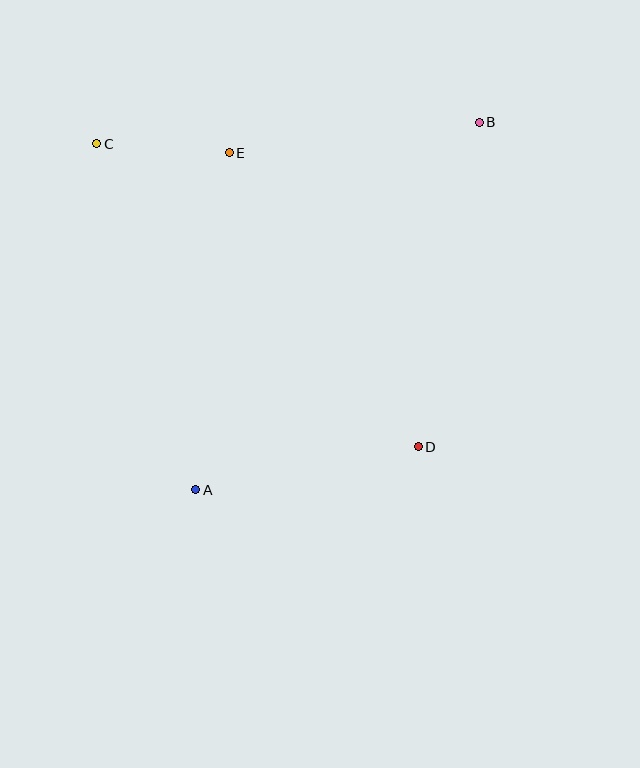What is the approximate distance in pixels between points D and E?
The distance between D and E is approximately 349 pixels.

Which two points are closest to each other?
Points C and E are closest to each other.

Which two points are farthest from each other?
Points A and B are farthest from each other.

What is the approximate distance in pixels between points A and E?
The distance between A and E is approximately 339 pixels.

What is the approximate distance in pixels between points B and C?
The distance between B and C is approximately 383 pixels.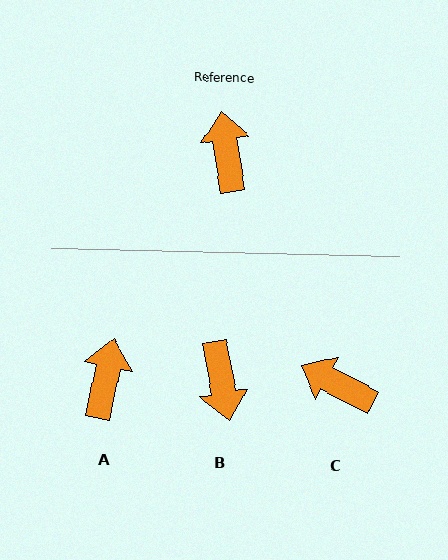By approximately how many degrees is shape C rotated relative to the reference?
Approximately 53 degrees counter-clockwise.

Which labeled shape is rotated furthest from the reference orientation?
B, about 178 degrees away.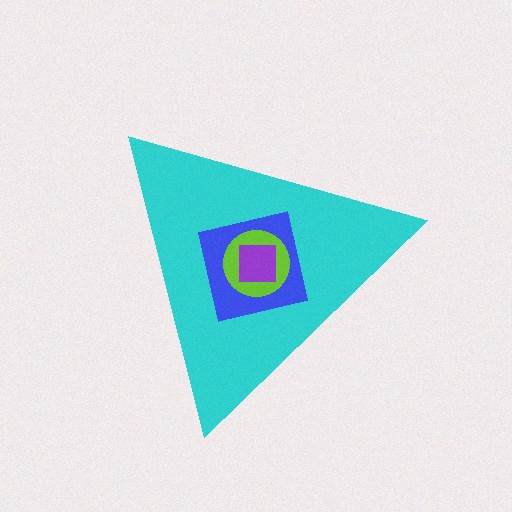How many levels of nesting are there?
4.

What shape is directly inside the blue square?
The lime circle.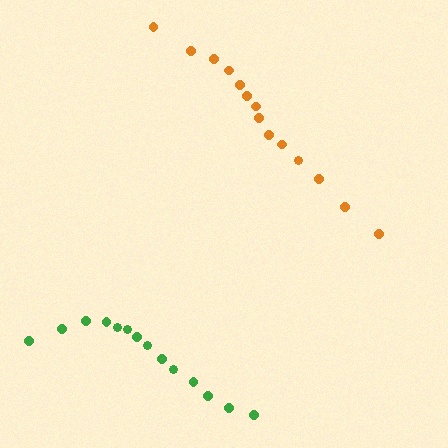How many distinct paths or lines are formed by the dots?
There are 2 distinct paths.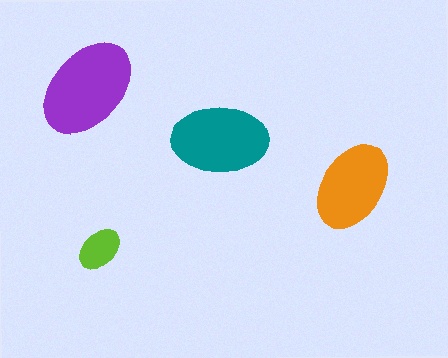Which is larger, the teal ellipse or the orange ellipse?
The teal one.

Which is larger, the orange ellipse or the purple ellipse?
The purple one.